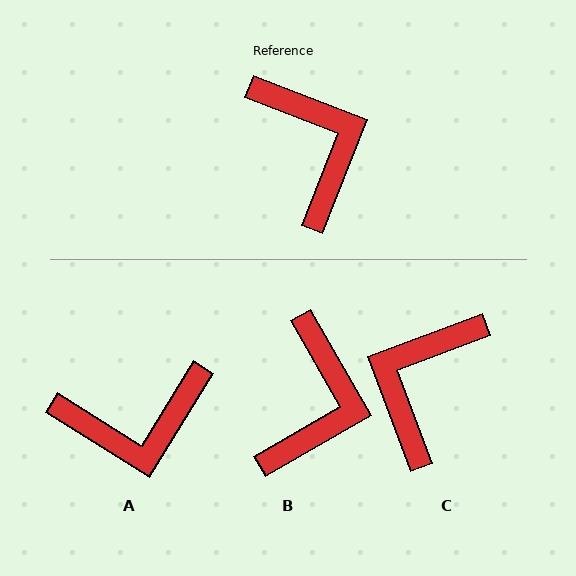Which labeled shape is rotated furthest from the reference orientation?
C, about 132 degrees away.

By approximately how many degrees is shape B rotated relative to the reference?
Approximately 39 degrees clockwise.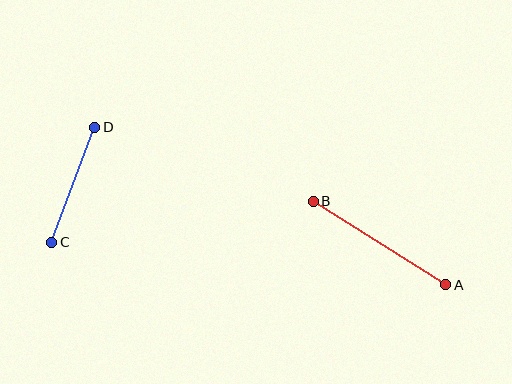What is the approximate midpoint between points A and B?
The midpoint is at approximately (380, 243) pixels.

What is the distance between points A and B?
The distance is approximately 157 pixels.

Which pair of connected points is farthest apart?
Points A and B are farthest apart.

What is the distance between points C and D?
The distance is approximately 123 pixels.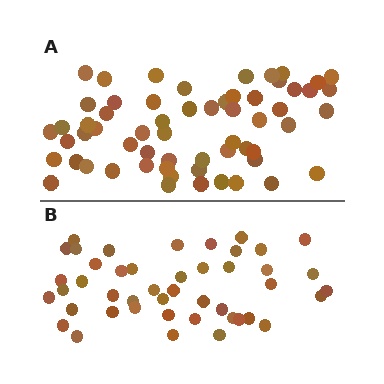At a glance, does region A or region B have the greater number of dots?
Region A (the top region) has more dots.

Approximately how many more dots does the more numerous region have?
Region A has approximately 15 more dots than region B.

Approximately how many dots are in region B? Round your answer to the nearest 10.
About 40 dots. (The exact count is 45, which rounds to 40.)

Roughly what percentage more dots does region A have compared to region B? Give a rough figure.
About 35% more.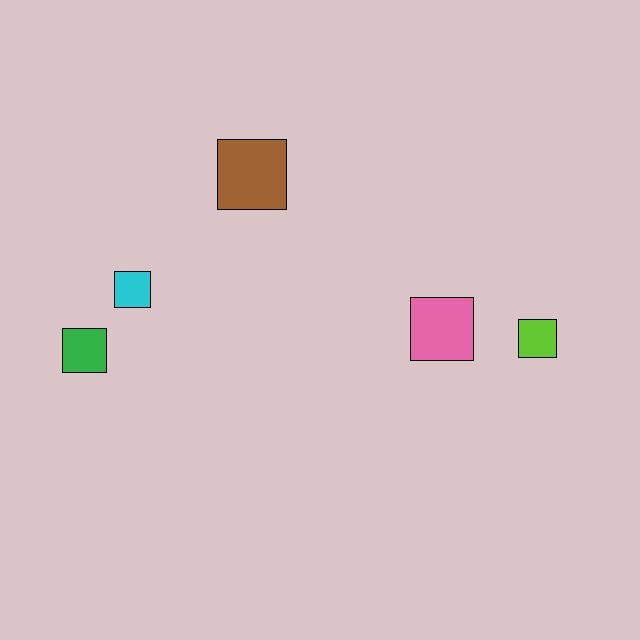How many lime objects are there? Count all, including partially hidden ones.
There is 1 lime object.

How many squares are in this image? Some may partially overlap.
There are 5 squares.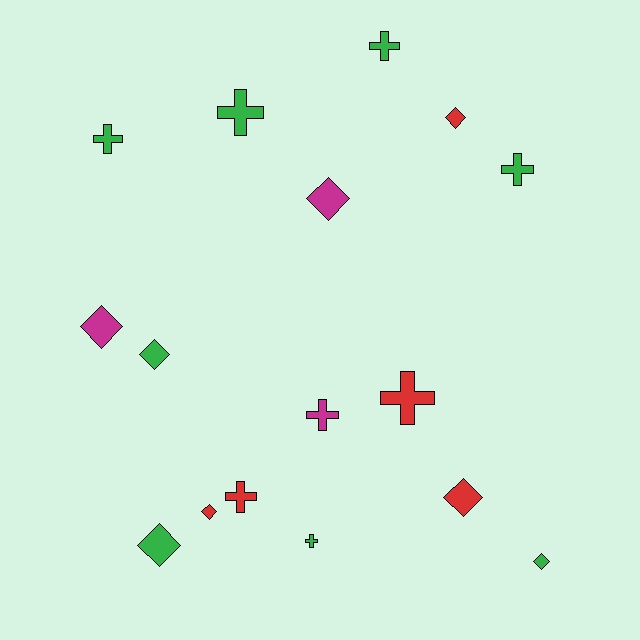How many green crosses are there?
There are 5 green crosses.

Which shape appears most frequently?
Diamond, with 8 objects.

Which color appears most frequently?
Green, with 8 objects.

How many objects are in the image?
There are 16 objects.